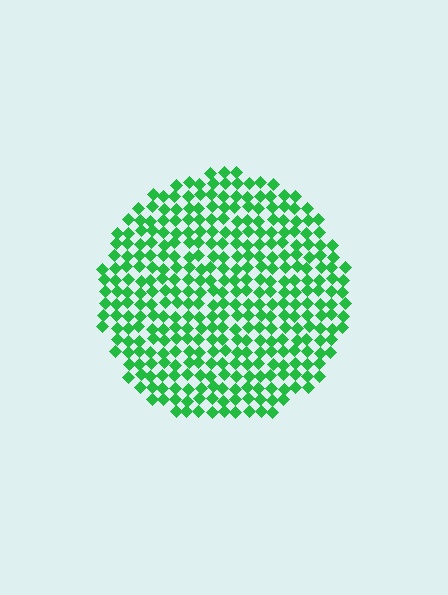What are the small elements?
The small elements are diamonds.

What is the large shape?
The large shape is a circle.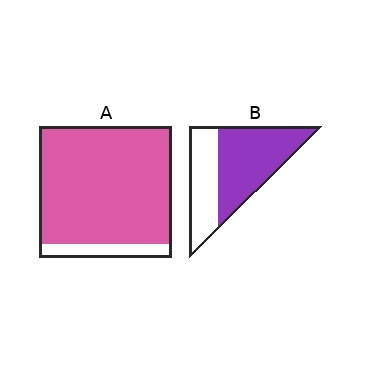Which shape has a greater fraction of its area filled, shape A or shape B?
Shape A.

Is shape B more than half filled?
Yes.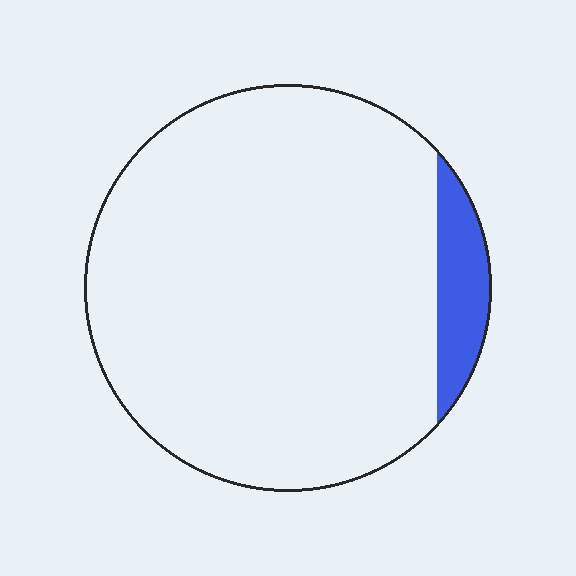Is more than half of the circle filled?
No.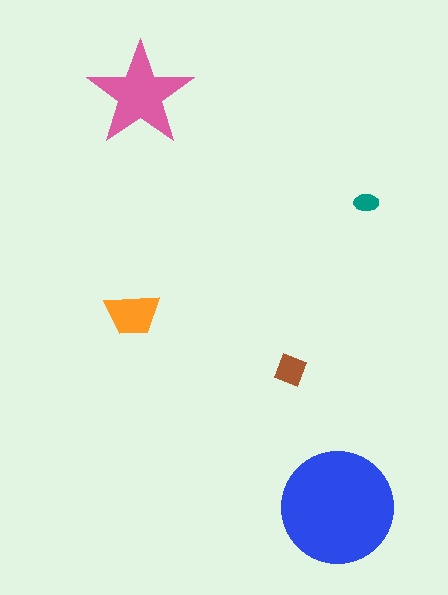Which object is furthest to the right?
The teal ellipse is rightmost.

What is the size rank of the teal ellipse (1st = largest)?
5th.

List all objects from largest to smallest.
The blue circle, the pink star, the orange trapezoid, the brown square, the teal ellipse.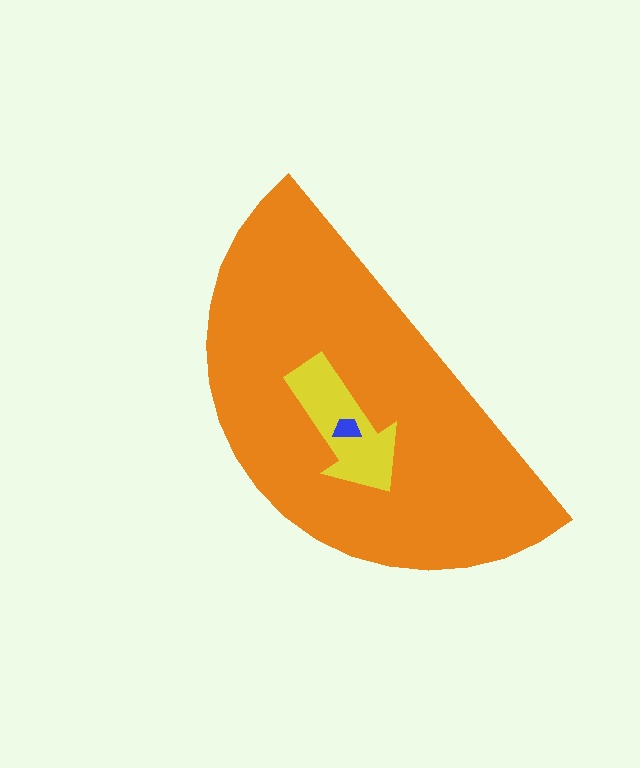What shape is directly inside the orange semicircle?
The yellow arrow.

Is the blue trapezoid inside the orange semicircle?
Yes.